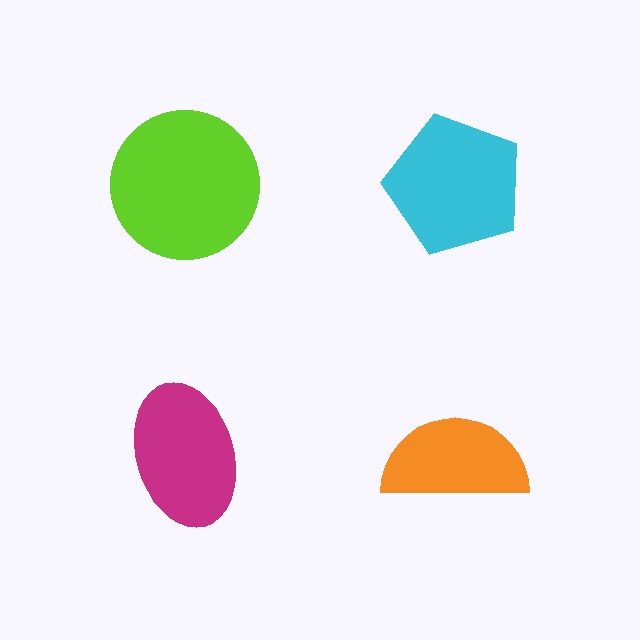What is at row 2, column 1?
A magenta ellipse.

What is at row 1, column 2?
A cyan pentagon.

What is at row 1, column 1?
A lime circle.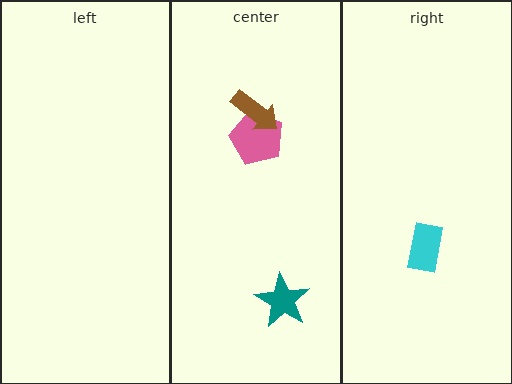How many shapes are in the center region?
3.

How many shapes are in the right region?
1.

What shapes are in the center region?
The pink pentagon, the brown arrow, the teal star.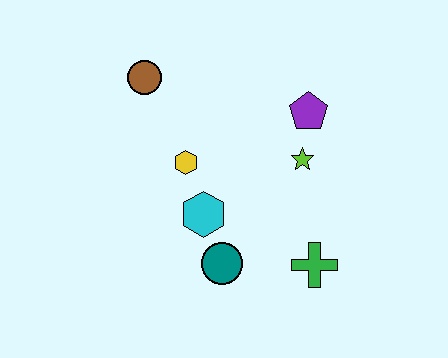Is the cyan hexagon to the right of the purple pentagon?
No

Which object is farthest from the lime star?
The brown circle is farthest from the lime star.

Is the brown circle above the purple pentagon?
Yes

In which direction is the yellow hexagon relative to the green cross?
The yellow hexagon is to the left of the green cross.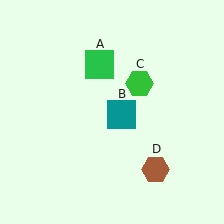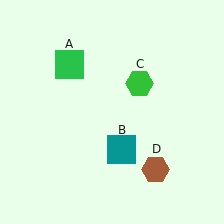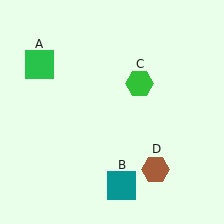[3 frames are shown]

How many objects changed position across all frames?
2 objects changed position: green square (object A), teal square (object B).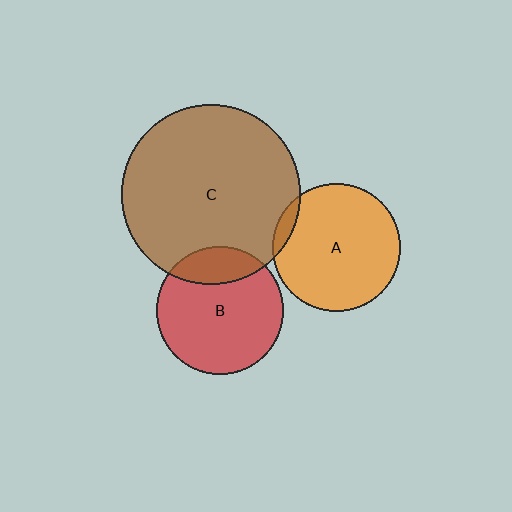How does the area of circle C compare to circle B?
Approximately 2.0 times.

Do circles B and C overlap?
Yes.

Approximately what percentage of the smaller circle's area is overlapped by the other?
Approximately 20%.